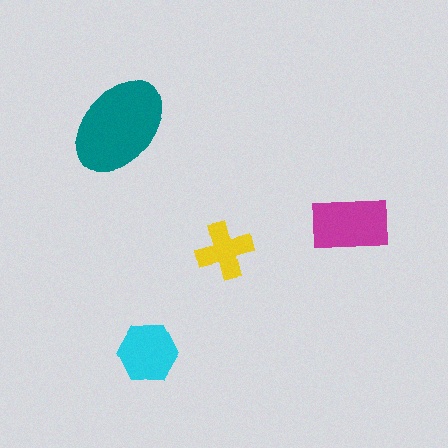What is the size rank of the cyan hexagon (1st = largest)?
3rd.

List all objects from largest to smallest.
The teal ellipse, the magenta rectangle, the cyan hexagon, the yellow cross.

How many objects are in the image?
There are 4 objects in the image.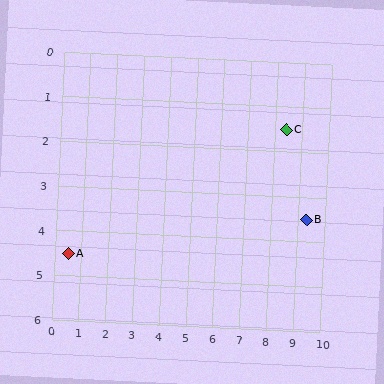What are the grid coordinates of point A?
Point A is at approximately (0.5, 4.5).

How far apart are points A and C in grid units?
Points A and C are about 8.5 grid units apart.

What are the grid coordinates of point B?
Point B is at approximately (9.3, 3.5).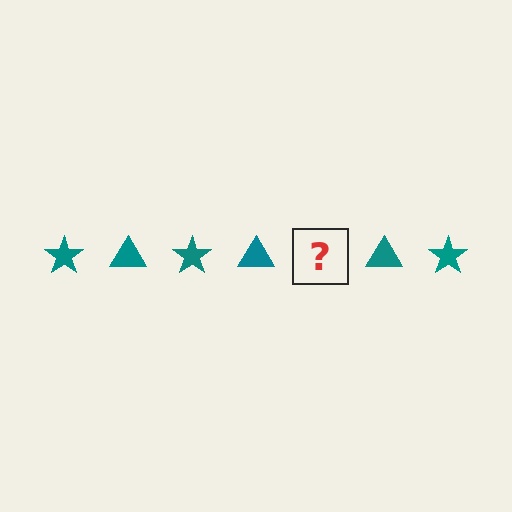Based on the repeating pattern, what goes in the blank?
The blank should be a teal star.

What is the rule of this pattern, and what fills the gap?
The rule is that the pattern cycles through star, triangle shapes in teal. The gap should be filled with a teal star.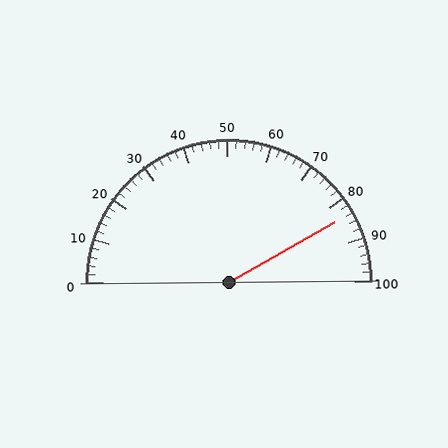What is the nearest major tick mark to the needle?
The nearest major tick mark is 80.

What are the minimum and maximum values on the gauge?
The gauge ranges from 0 to 100.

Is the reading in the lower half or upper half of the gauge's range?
The reading is in the upper half of the range (0 to 100).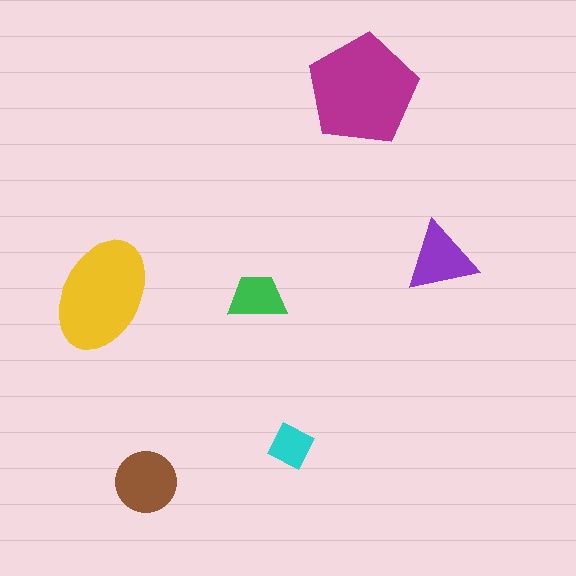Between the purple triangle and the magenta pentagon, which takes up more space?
The magenta pentagon.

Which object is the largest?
The magenta pentagon.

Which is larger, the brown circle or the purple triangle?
The brown circle.